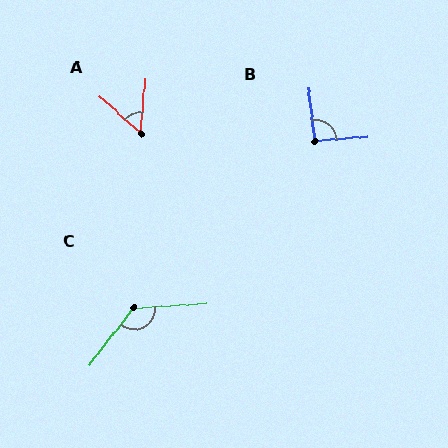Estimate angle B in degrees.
Approximately 92 degrees.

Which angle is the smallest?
A, at approximately 53 degrees.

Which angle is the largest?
C, at approximately 131 degrees.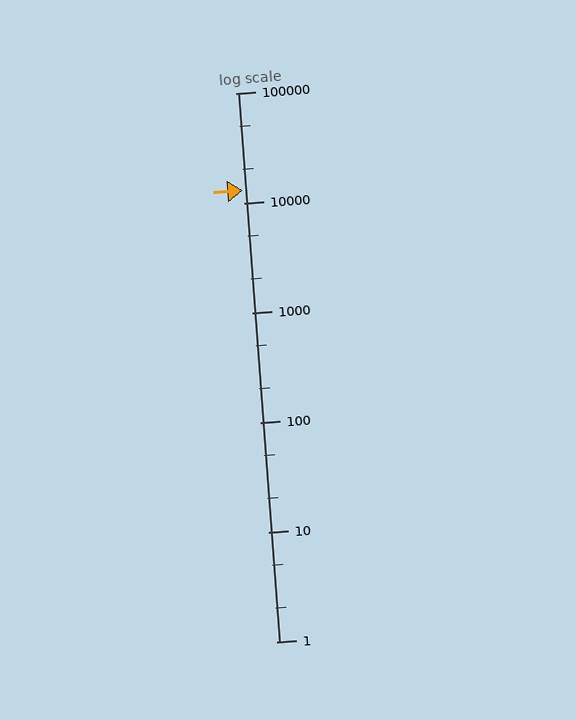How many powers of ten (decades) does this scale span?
The scale spans 5 decades, from 1 to 100000.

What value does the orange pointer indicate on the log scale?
The pointer indicates approximately 13000.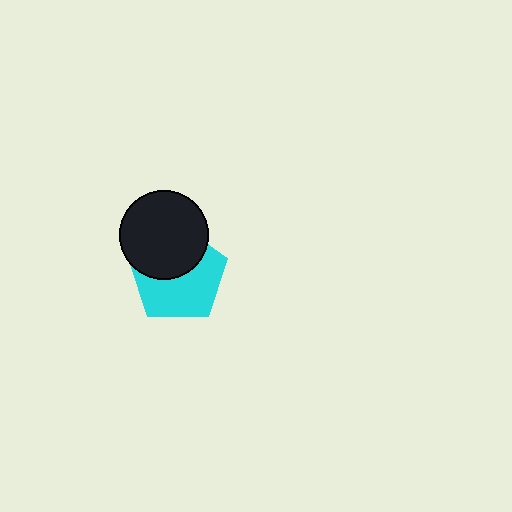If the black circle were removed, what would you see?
You would see the complete cyan pentagon.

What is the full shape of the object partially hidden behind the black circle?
The partially hidden object is a cyan pentagon.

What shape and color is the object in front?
The object in front is a black circle.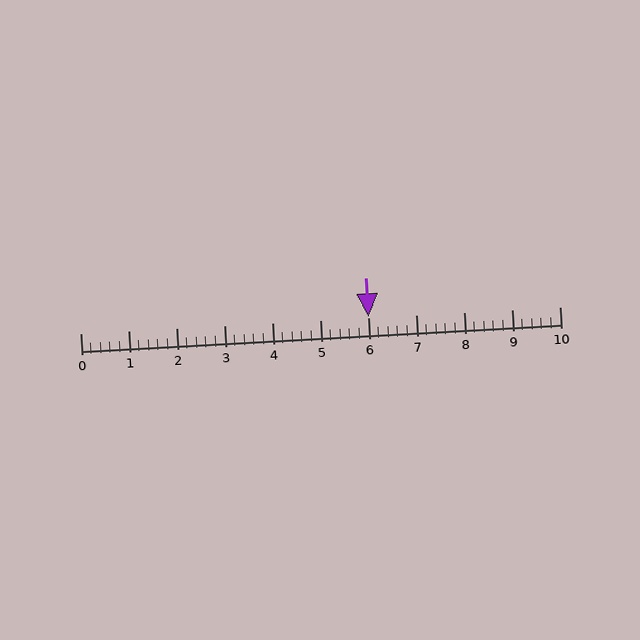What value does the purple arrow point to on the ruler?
The purple arrow points to approximately 6.0.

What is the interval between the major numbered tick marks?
The major tick marks are spaced 1 units apart.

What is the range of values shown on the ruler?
The ruler shows values from 0 to 10.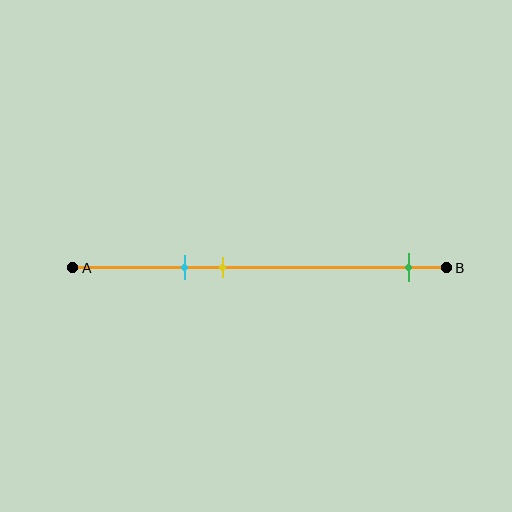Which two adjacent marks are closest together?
The cyan and yellow marks are the closest adjacent pair.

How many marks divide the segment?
There are 3 marks dividing the segment.